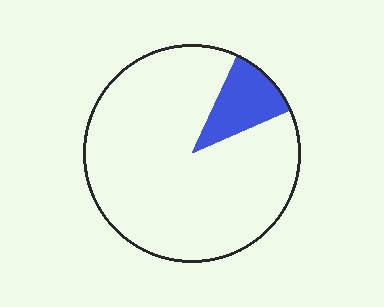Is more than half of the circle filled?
No.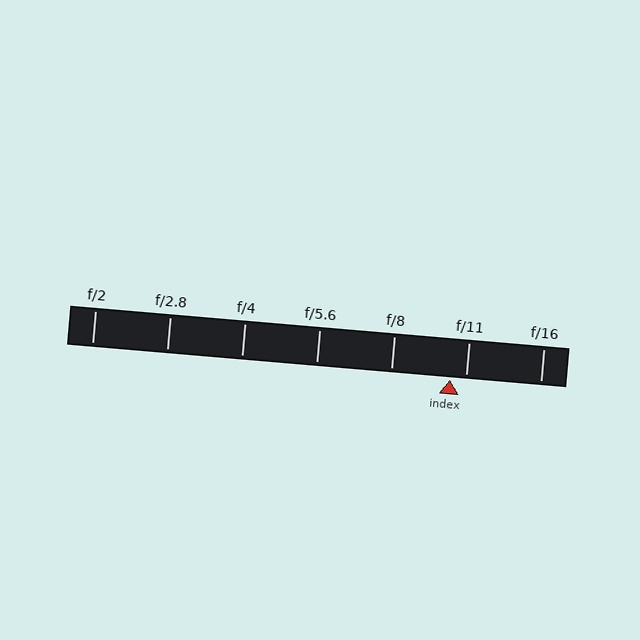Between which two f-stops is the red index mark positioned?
The index mark is between f/8 and f/11.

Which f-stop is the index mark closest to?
The index mark is closest to f/11.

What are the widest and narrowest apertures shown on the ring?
The widest aperture shown is f/2 and the narrowest is f/16.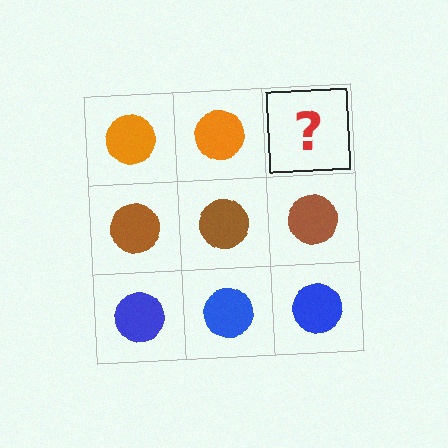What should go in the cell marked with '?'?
The missing cell should contain an orange circle.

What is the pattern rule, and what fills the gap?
The rule is that each row has a consistent color. The gap should be filled with an orange circle.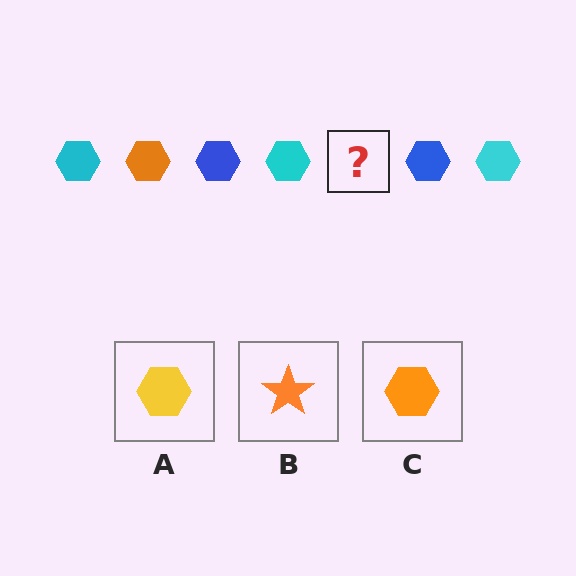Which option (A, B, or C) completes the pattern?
C.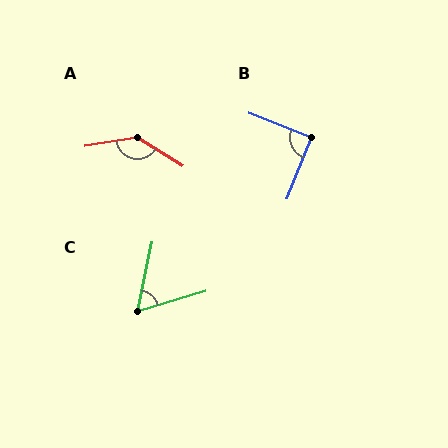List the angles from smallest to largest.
C (62°), B (89°), A (139°).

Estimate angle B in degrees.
Approximately 89 degrees.